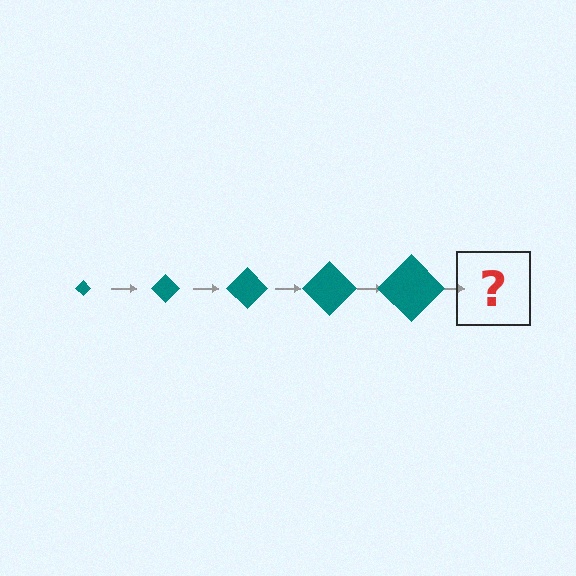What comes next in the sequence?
The next element should be a teal diamond, larger than the previous one.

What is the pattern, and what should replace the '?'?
The pattern is that the diamond gets progressively larger each step. The '?' should be a teal diamond, larger than the previous one.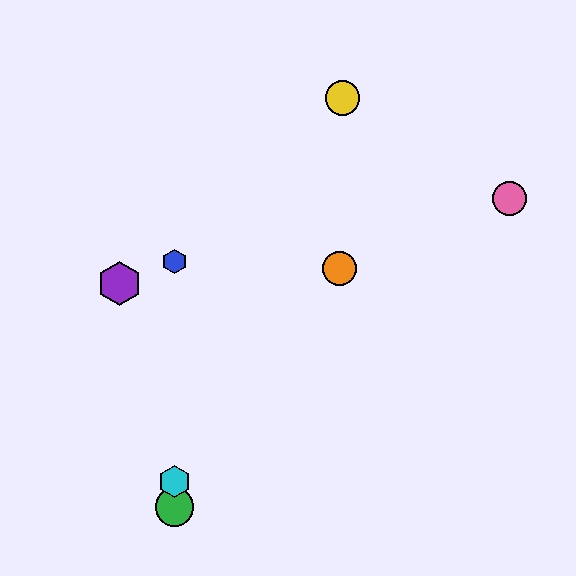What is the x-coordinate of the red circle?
The red circle is at x≈175.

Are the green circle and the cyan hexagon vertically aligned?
Yes, both are at x≈175.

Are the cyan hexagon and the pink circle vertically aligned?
No, the cyan hexagon is at x≈175 and the pink circle is at x≈509.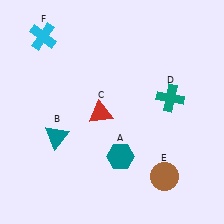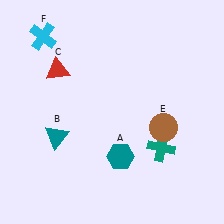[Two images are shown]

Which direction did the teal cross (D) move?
The teal cross (D) moved down.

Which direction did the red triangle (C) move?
The red triangle (C) moved up.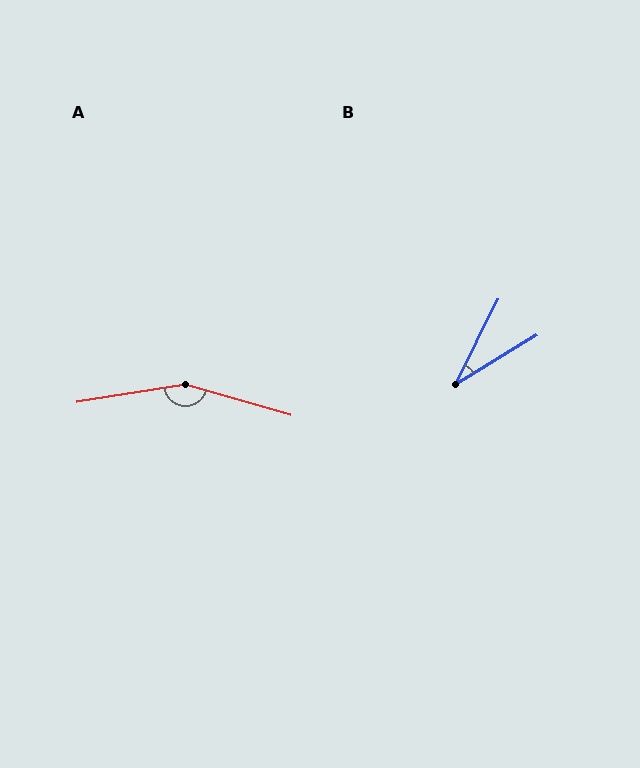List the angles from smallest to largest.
B (32°), A (155°).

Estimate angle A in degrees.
Approximately 155 degrees.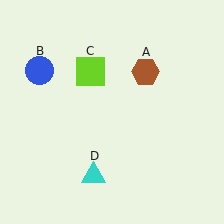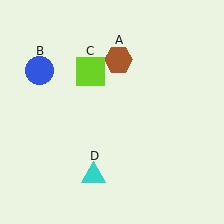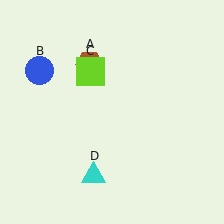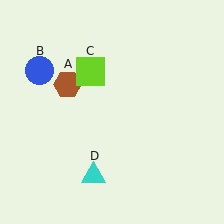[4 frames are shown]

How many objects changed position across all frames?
1 object changed position: brown hexagon (object A).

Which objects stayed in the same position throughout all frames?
Blue circle (object B) and lime square (object C) and cyan triangle (object D) remained stationary.